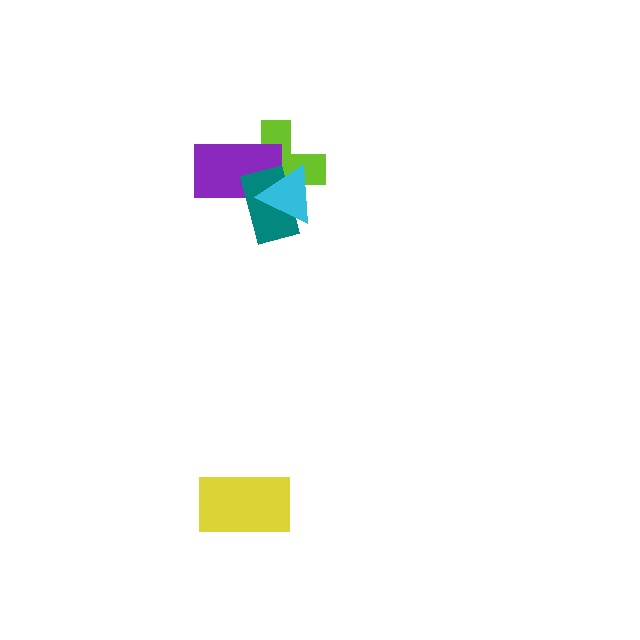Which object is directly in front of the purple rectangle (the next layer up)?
The teal rectangle is directly in front of the purple rectangle.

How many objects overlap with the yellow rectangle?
0 objects overlap with the yellow rectangle.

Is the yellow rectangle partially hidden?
No, no other shape covers it.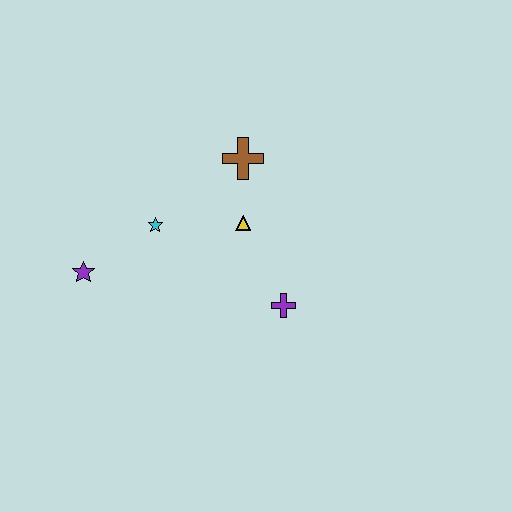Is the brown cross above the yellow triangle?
Yes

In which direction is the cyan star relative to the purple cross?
The cyan star is to the left of the purple cross.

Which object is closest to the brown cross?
The yellow triangle is closest to the brown cross.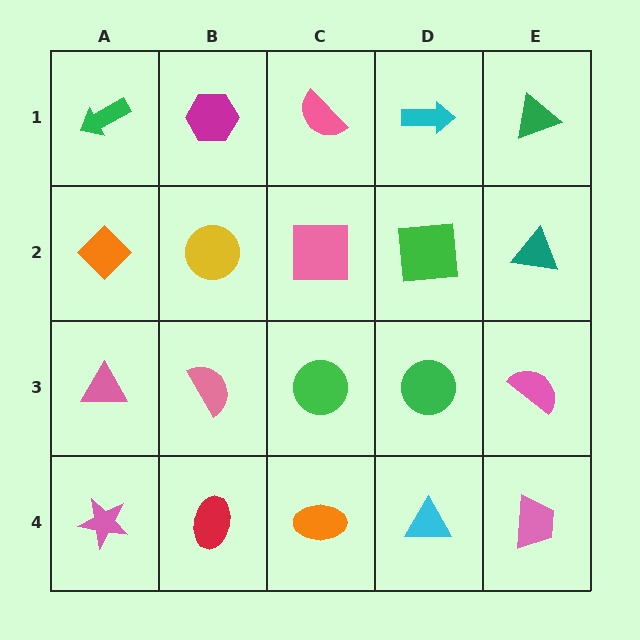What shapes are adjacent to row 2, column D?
A cyan arrow (row 1, column D), a green circle (row 3, column D), a pink square (row 2, column C), a teal triangle (row 2, column E).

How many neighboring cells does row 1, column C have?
3.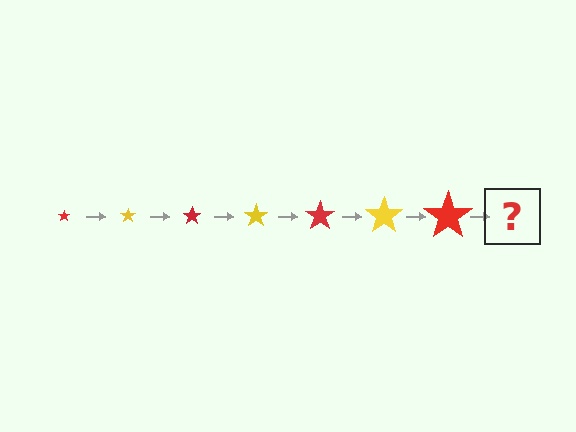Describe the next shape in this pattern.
It should be a yellow star, larger than the previous one.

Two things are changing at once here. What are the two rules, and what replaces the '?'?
The two rules are that the star grows larger each step and the color cycles through red and yellow. The '?' should be a yellow star, larger than the previous one.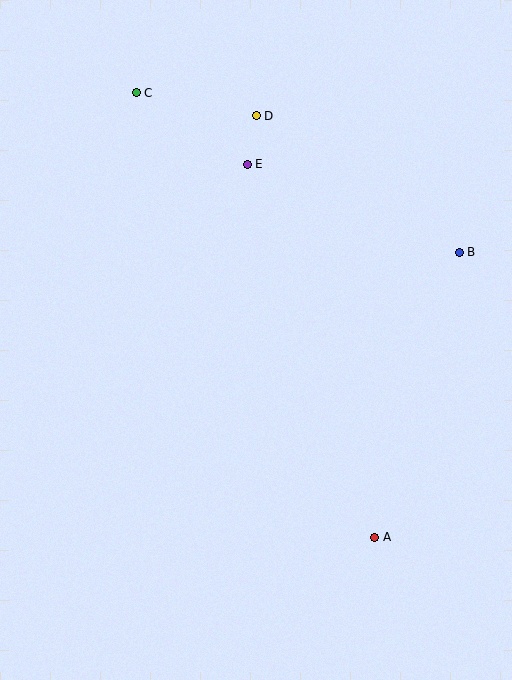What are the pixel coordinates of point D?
Point D is at (256, 116).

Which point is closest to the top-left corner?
Point C is closest to the top-left corner.